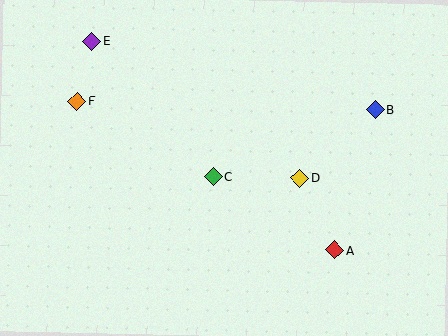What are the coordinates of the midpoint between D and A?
The midpoint between D and A is at (317, 214).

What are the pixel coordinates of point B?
Point B is at (376, 109).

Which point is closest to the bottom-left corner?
Point F is closest to the bottom-left corner.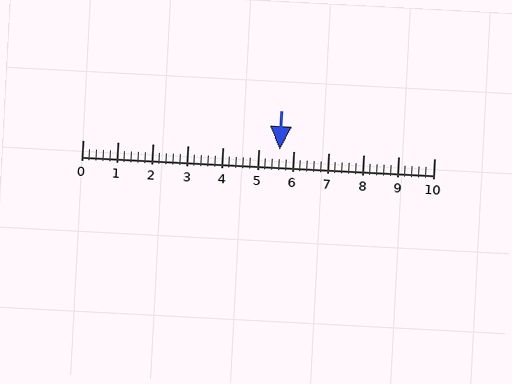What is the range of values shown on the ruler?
The ruler shows values from 0 to 10.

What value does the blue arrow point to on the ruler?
The blue arrow points to approximately 5.6.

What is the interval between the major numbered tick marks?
The major tick marks are spaced 1 units apart.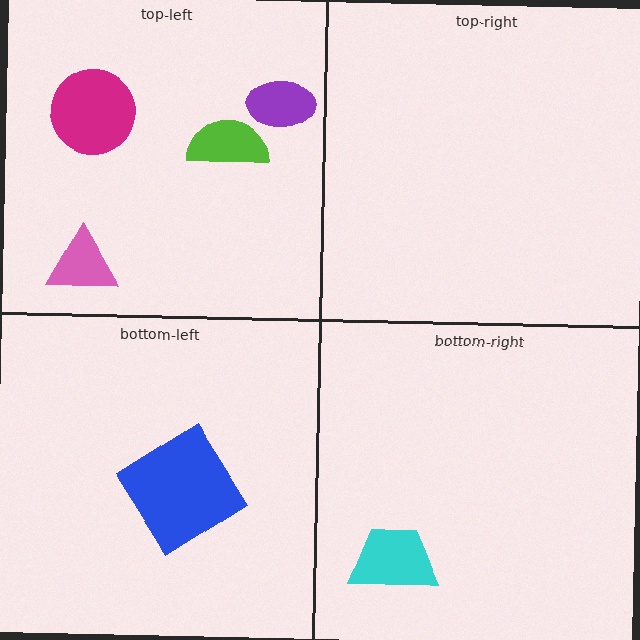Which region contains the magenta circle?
The top-left region.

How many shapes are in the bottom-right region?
1.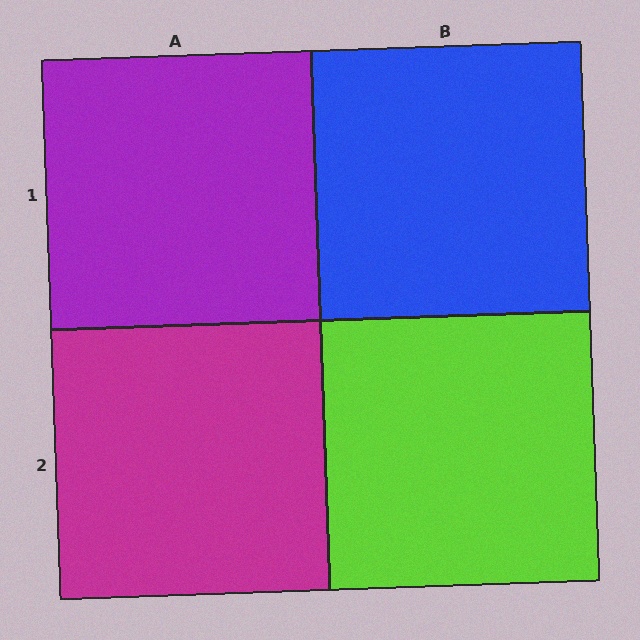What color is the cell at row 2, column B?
Lime.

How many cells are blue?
1 cell is blue.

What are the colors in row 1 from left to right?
Purple, blue.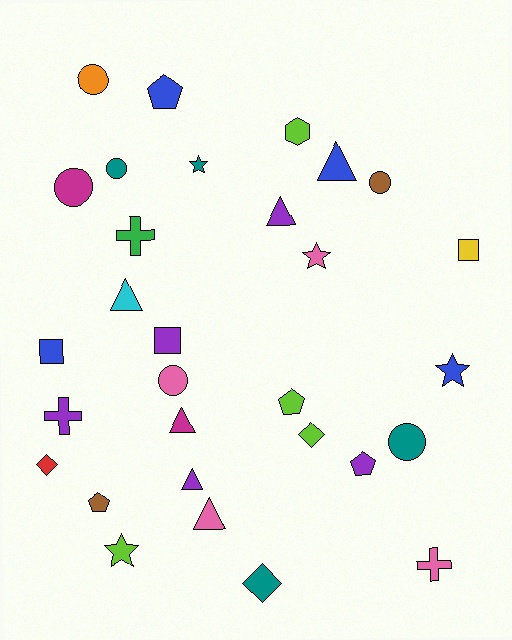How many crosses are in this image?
There are 3 crosses.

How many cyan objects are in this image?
There is 1 cyan object.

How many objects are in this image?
There are 30 objects.